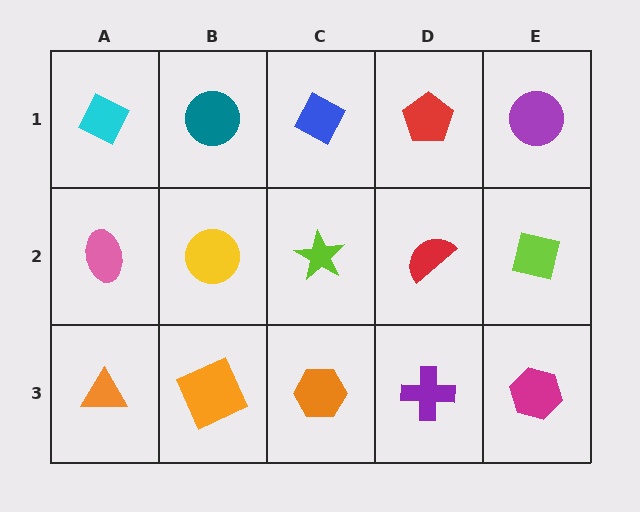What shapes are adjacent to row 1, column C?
A lime star (row 2, column C), a teal circle (row 1, column B), a red pentagon (row 1, column D).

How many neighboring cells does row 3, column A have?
2.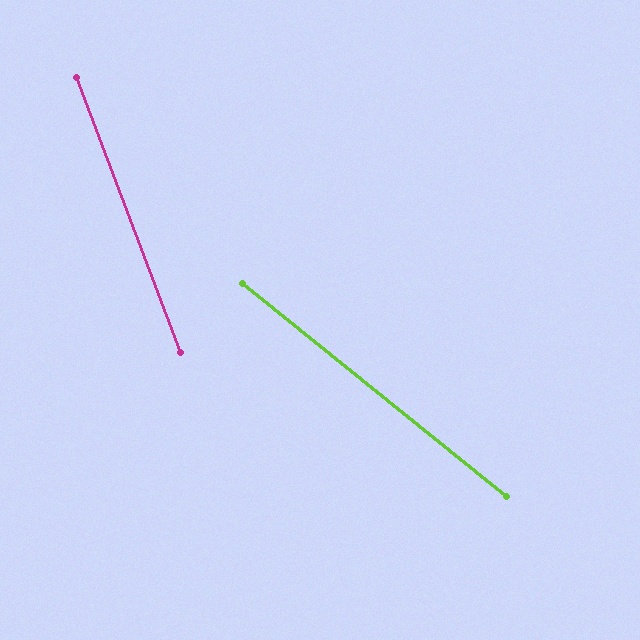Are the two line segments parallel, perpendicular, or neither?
Neither parallel nor perpendicular — they differ by about 30°.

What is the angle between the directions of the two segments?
Approximately 30 degrees.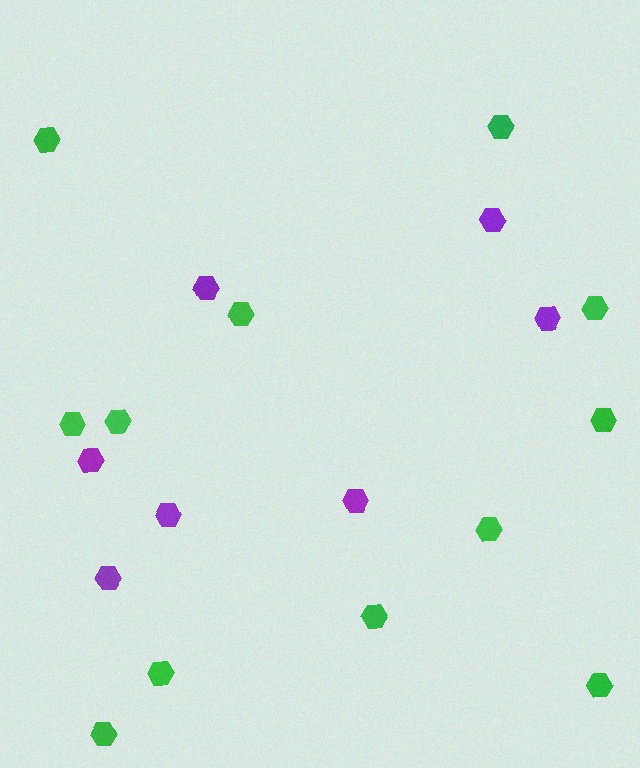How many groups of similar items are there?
There are 2 groups: one group of purple hexagons (7) and one group of green hexagons (12).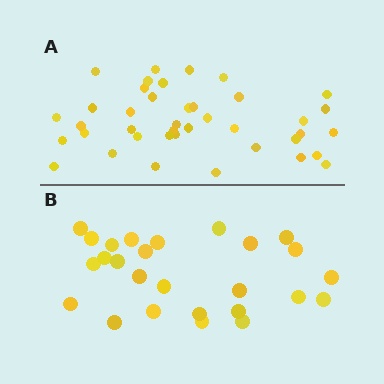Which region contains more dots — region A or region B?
Region A (the top region) has more dots.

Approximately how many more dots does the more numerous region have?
Region A has approximately 15 more dots than region B.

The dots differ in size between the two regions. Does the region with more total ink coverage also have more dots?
No. Region B has more total ink coverage because its dots are larger, but region A actually contains more individual dots. Total area can be misleading — the number of items is what matters here.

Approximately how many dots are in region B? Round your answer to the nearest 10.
About 30 dots. (The exact count is 26, which rounds to 30.)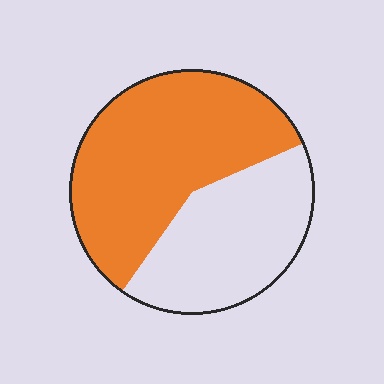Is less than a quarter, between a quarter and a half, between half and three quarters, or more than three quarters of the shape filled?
Between half and three quarters.